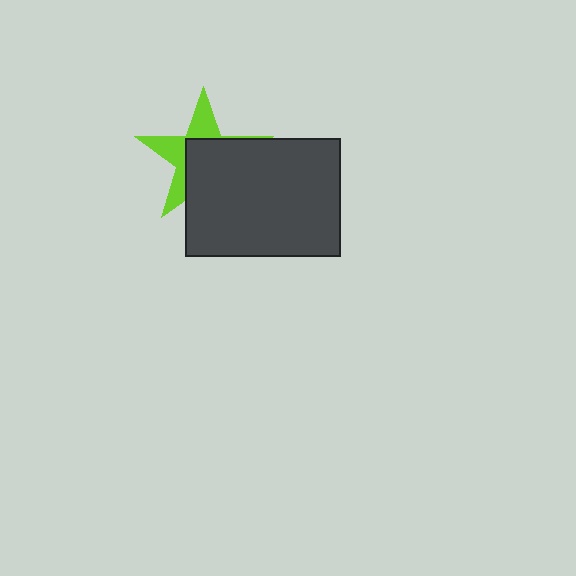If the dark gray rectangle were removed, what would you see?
You would see the complete lime star.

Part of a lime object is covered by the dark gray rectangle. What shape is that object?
It is a star.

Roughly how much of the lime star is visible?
A small part of it is visible (roughly 43%).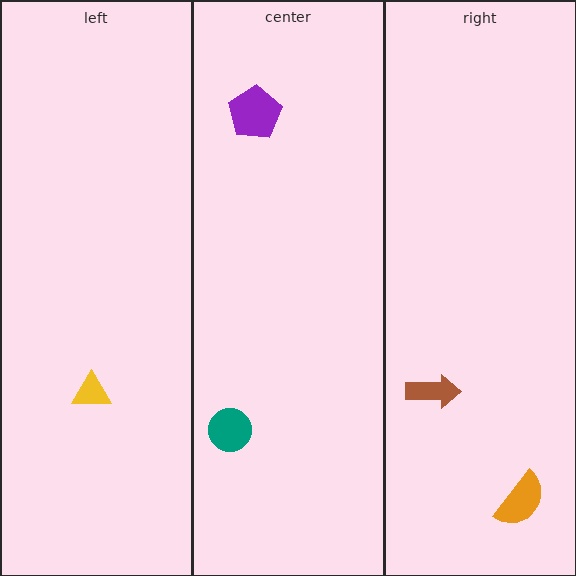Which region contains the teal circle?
The center region.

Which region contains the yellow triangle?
The left region.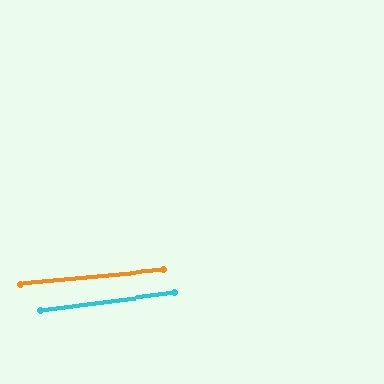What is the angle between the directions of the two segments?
Approximately 2 degrees.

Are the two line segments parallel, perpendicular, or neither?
Parallel — their directions differ by only 2.0°.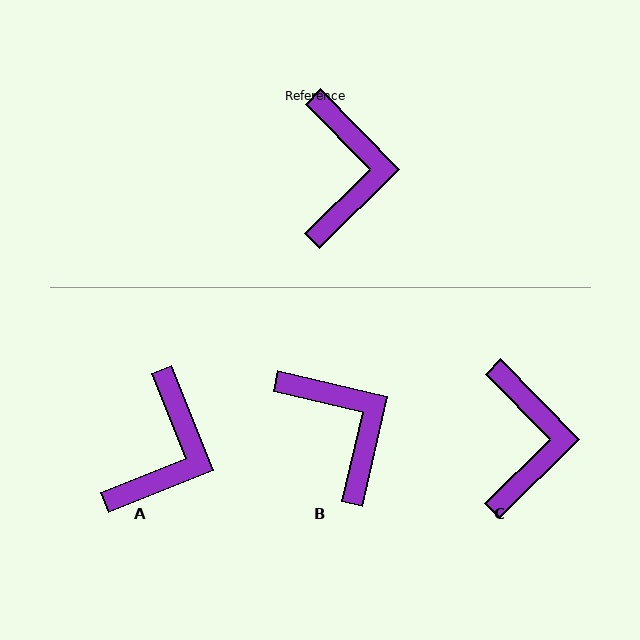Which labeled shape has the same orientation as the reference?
C.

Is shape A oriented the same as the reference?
No, it is off by about 23 degrees.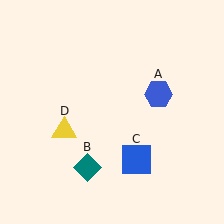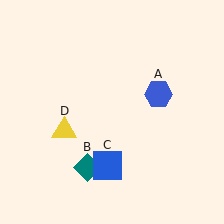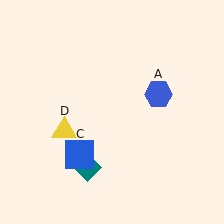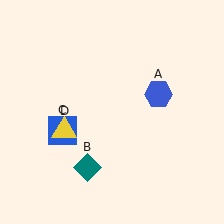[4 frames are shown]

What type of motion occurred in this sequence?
The blue square (object C) rotated clockwise around the center of the scene.